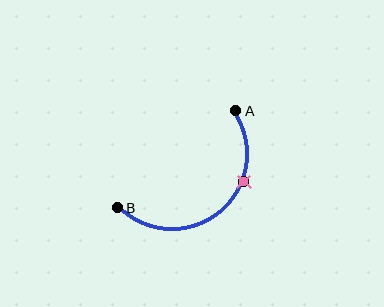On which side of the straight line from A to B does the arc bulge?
The arc bulges below and to the right of the straight line connecting A and B.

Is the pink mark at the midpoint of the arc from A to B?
No. The pink mark lies on the arc but is closer to endpoint A. The arc midpoint would be at the point on the curve equidistant along the arc from both A and B.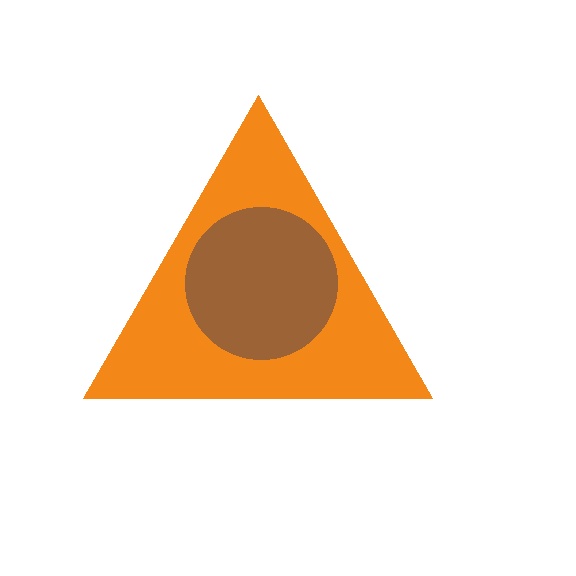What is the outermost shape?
The orange triangle.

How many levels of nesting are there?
2.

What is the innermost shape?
The brown circle.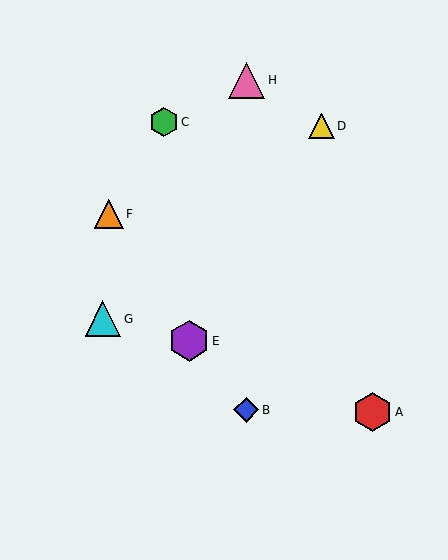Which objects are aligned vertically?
Objects B, H are aligned vertically.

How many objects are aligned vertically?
2 objects (B, H) are aligned vertically.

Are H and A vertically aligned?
No, H is at x≈246 and A is at x≈372.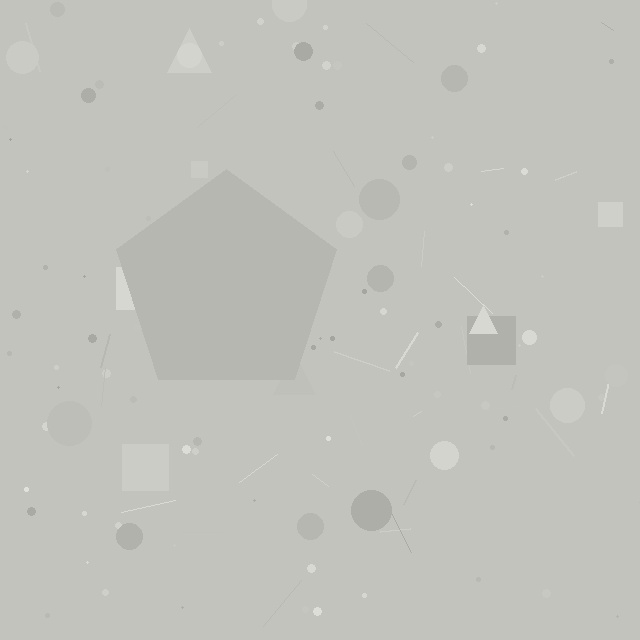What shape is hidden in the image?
A pentagon is hidden in the image.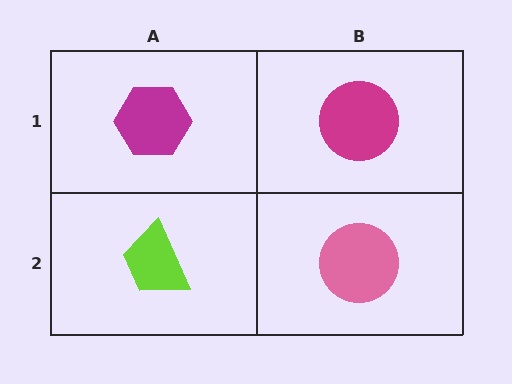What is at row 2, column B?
A pink circle.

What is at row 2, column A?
A lime trapezoid.